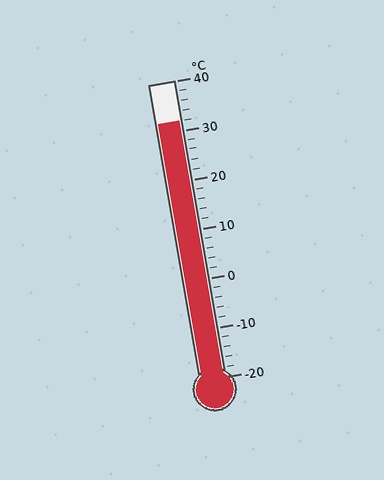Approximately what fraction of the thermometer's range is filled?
The thermometer is filled to approximately 85% of its range.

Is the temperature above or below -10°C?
The temperature is above -10°C.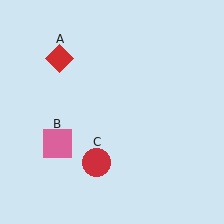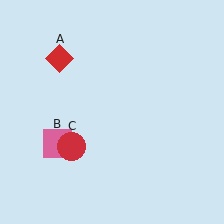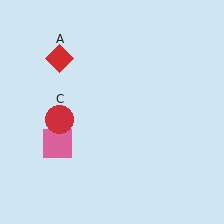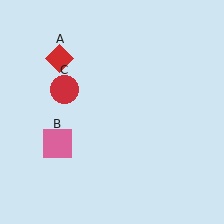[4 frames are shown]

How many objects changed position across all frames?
1 object changed position: red circle (object C).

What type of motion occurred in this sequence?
The red circle (object C) rotated clockwise around the center of the scene.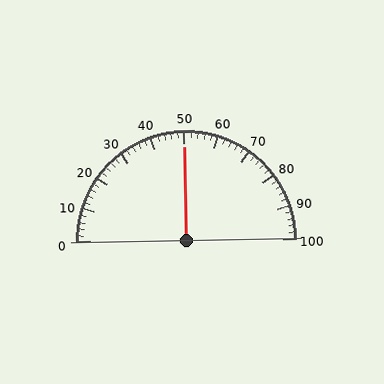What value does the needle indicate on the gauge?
The needle indicates approximately 50.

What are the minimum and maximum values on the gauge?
The gauge ranges from 0 to 100.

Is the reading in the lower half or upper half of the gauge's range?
The reading is in the upper half of the range (0 to 100).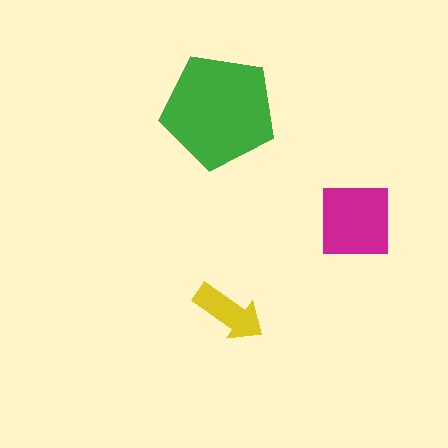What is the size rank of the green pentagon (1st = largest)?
1st.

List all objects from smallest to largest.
The yellow arrow, the magenta square, the green pentagon.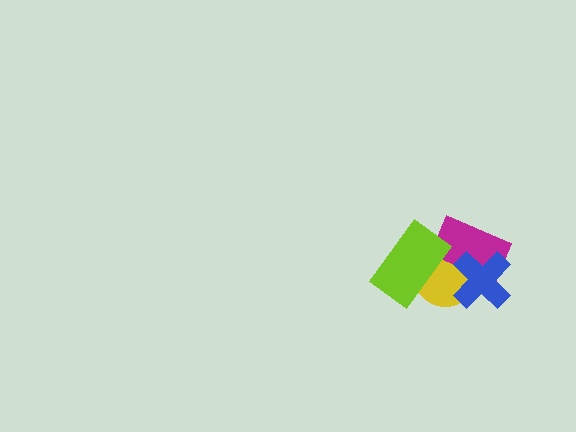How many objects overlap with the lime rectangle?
2 objects overlap with the lime rectangle.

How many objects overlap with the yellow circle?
3 objects overlap with the yellow circle.